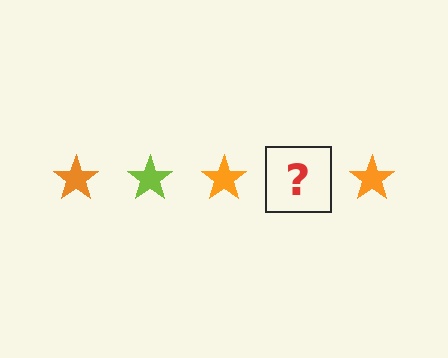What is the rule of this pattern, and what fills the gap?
The rule is that the pattern cycles through orange, lime stars. The gap should be filled with a lime star.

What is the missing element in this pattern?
The missing element is a lime star.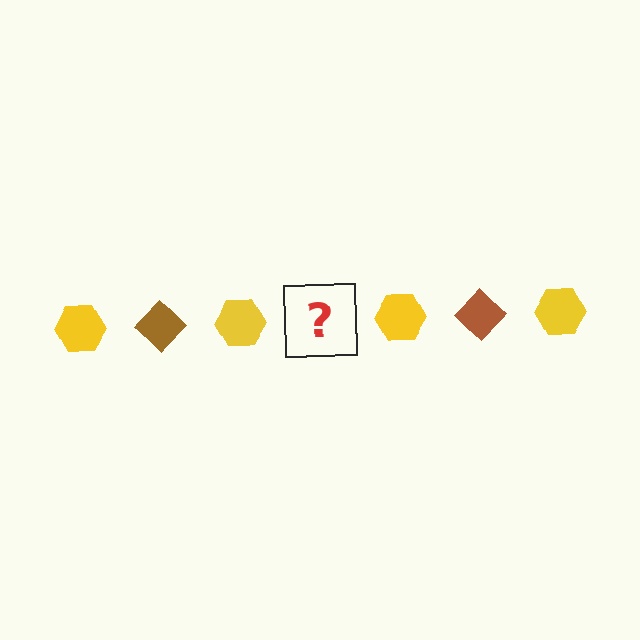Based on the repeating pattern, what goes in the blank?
The blank should be a brown diamond.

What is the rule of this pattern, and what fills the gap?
The rule is that the pattern alternates between yellow hexagon and brown diamond. The gap should be filled with a brown diamond.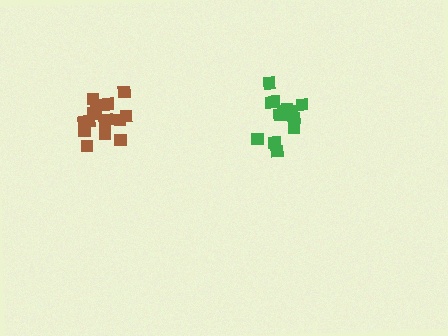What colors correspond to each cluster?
The clusters are colored: green, brown.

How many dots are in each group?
Group 1: 16 dots, Group 2: 16 dots (32 total).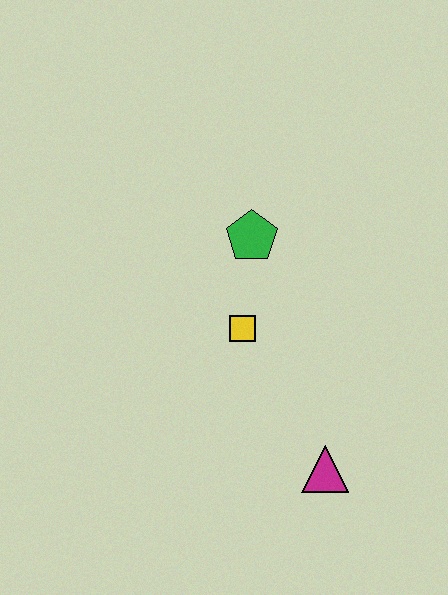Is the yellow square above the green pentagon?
No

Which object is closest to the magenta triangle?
The yellow square is closest to the magenta triangle.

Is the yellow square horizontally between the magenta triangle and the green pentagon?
No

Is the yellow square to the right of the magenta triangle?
No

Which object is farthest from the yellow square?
The magenta triangle is farthest from the yellow square.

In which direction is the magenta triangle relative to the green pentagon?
The magenta triangle is below the green pentagon.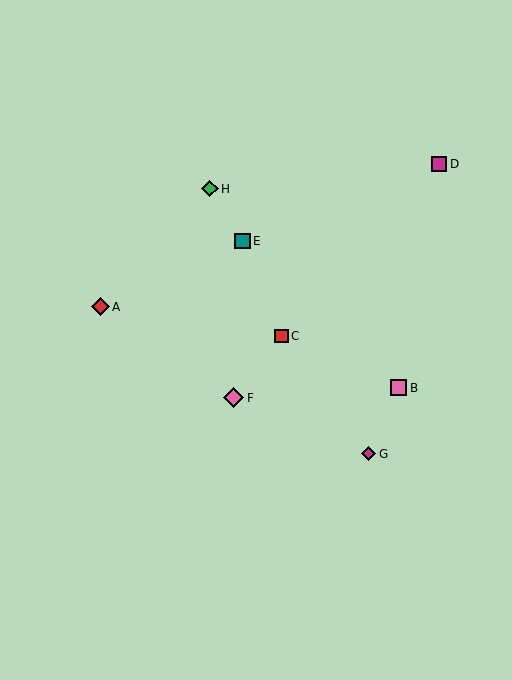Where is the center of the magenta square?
The center of the magenta square is at (439, 164).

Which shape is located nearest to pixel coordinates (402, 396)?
The pink square (labeled B) at (399, 388) is nearest to that location.